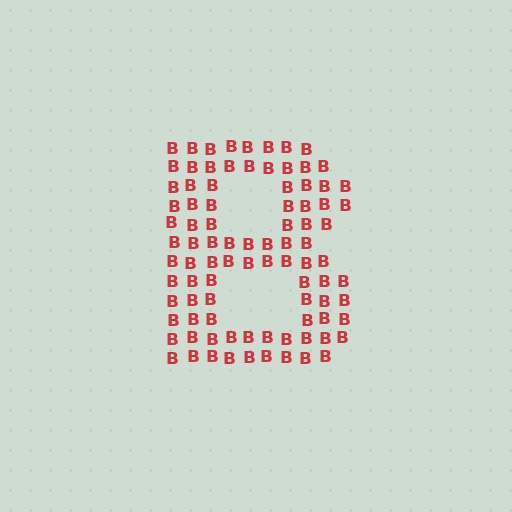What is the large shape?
The large shape is the letter B.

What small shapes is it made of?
It is made of small letter B's.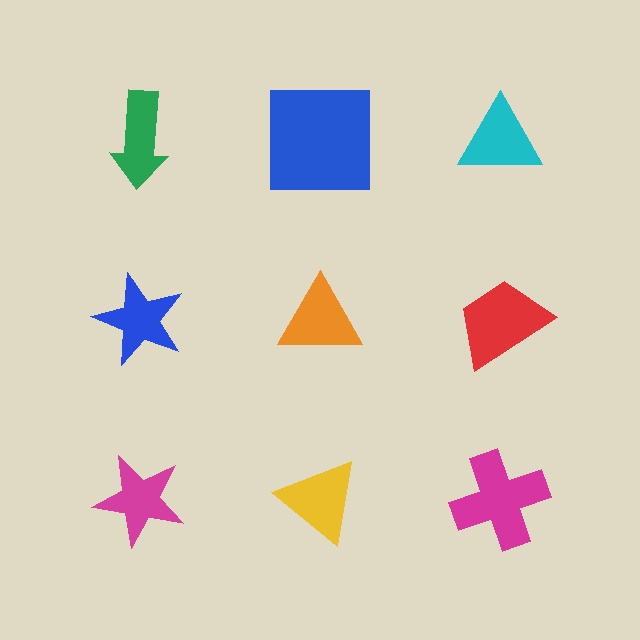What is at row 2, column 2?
An orange triangle.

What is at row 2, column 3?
A red trapezoid.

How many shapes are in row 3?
3 shapes.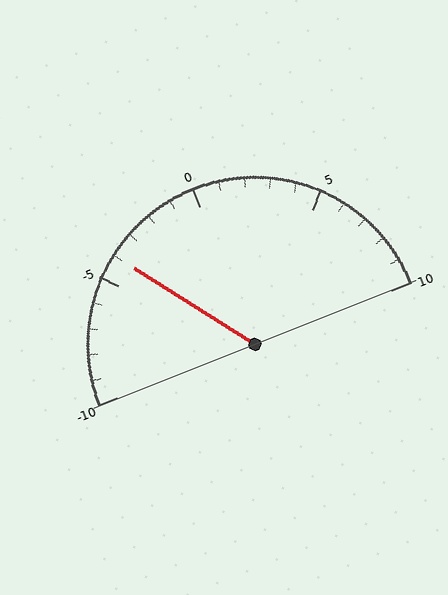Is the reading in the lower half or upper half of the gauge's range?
The reading is in the lower half of the range (-10 to 10).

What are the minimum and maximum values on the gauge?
The gauge ranges from -10 to 10.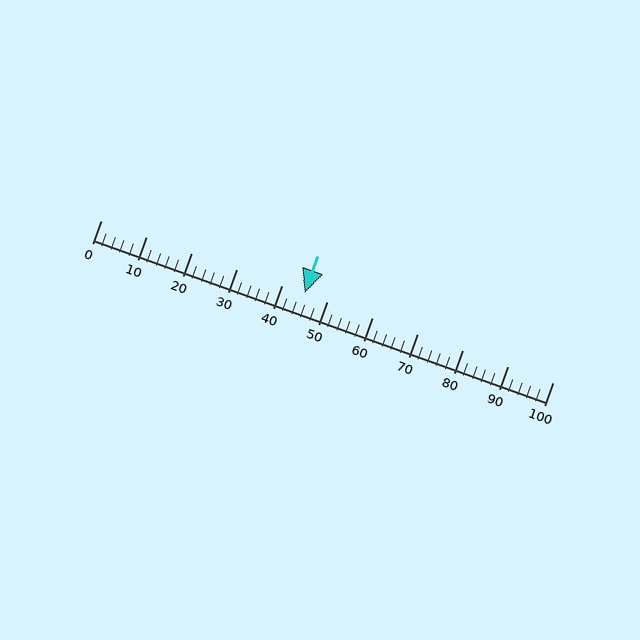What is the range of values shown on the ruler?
The ruler shows values from 0 to 100.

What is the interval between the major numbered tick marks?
The major tick marks are spaced 10 units apart.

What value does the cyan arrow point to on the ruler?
The cyan arrow points to approximately 45.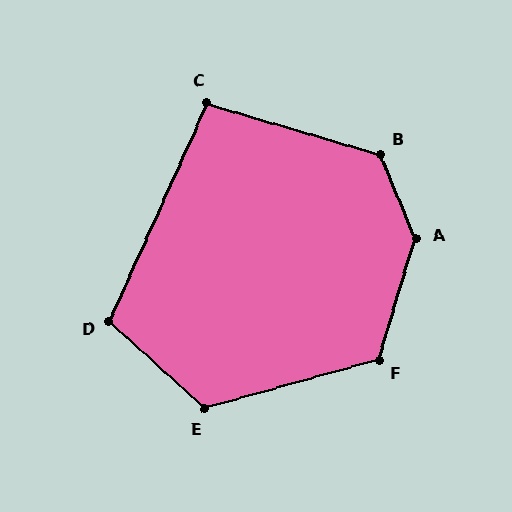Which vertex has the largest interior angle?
A, at approximately 140 degrees.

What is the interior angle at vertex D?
Approximately 108 degrees (obtuse).